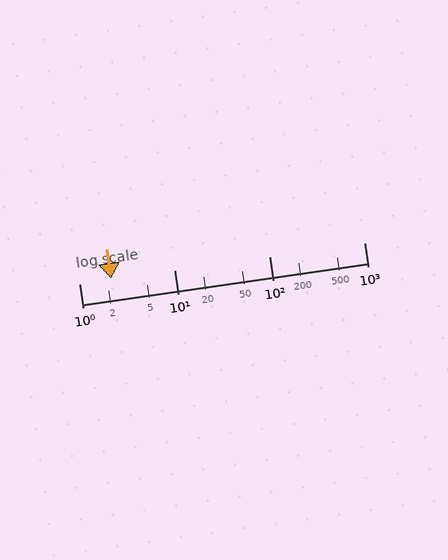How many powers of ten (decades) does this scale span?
The scale spans 3 decades, from 1 to 1000.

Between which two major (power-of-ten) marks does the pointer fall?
The pointer is between 1 and 10.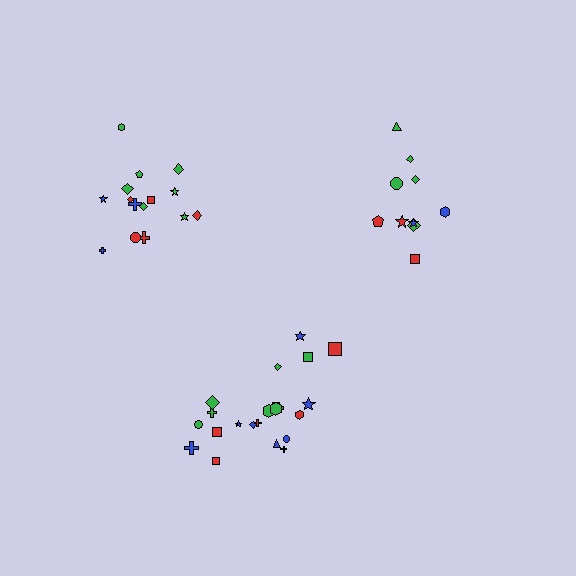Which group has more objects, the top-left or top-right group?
The top-left group.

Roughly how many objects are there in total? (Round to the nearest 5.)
Roughly 45 objects in total.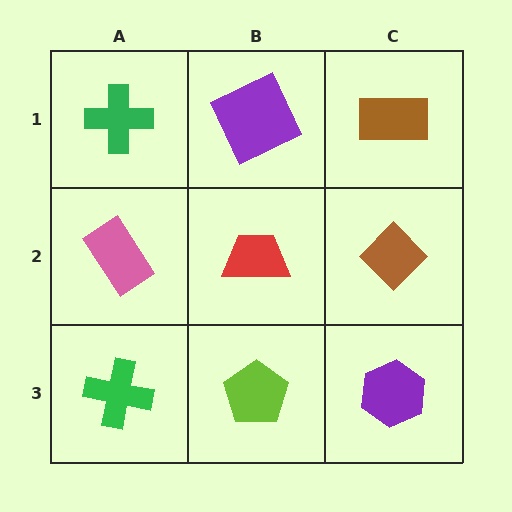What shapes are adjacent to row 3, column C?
A brown diamond (row 2, column C), a lime pentagon (row 3, column B).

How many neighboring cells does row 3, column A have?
2.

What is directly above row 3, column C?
A brown diamond.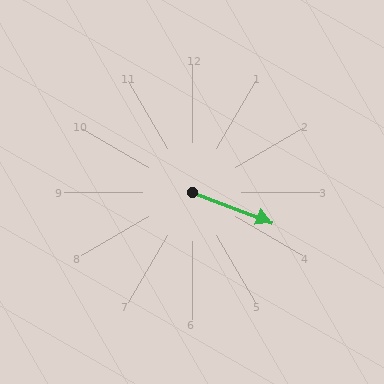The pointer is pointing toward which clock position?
Roughly 4 o'clock.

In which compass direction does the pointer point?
East.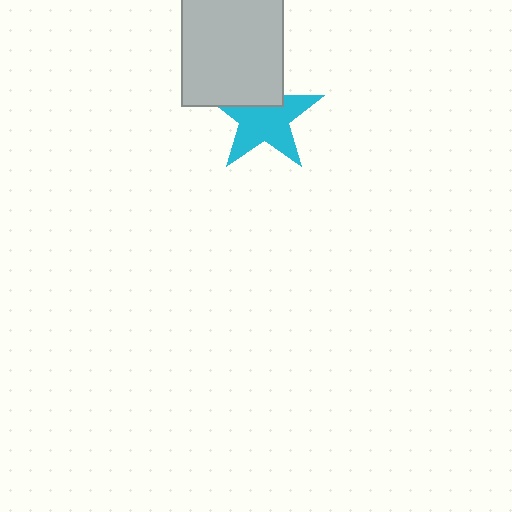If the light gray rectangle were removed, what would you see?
You would see the complete cyan star.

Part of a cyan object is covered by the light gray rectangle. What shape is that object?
It is a star.